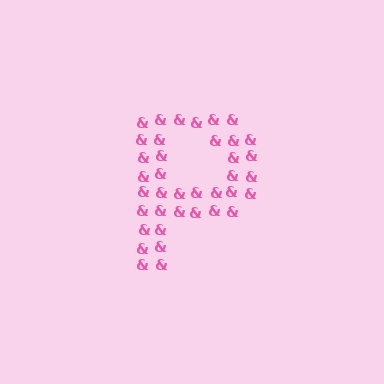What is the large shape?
The large shape is the letter P.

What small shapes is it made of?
It is made of small ampersands.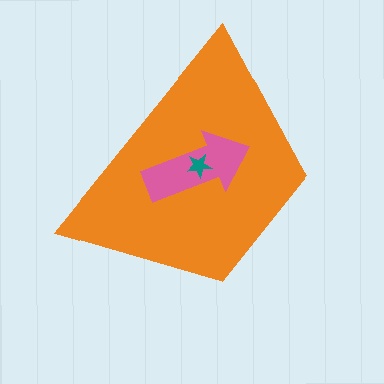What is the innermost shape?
The teal star.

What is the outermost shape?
The orange trapezoid.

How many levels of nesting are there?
3.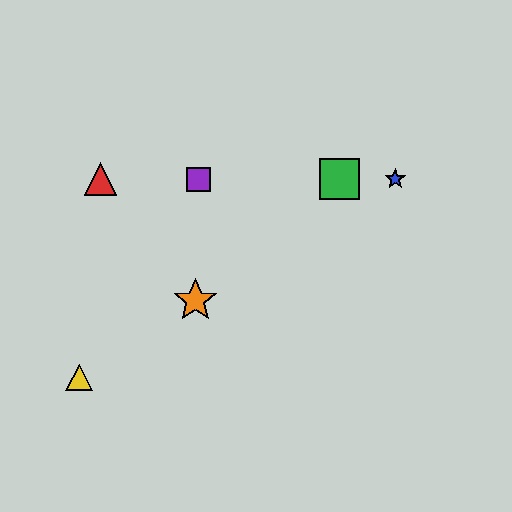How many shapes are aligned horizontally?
4 shapes (the red triangle, the blue star, the green square, the purple square) are aligned horizontally.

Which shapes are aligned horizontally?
The red triangle, the blue star, the green square, the purple square are aligned horizontally.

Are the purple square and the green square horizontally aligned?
Yes, both are at y≈179.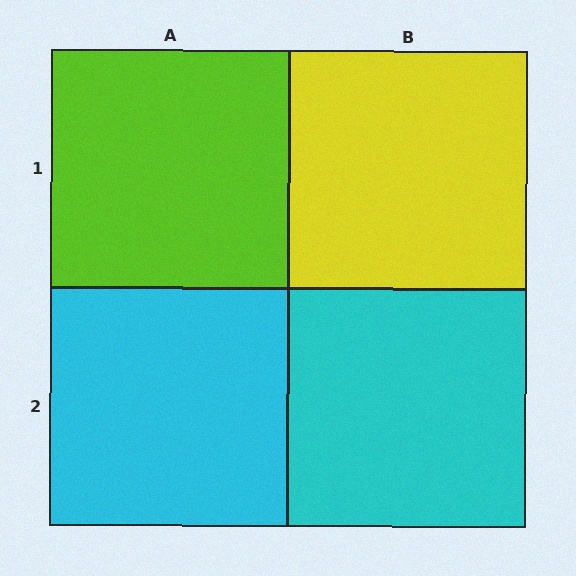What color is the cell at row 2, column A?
Cyan.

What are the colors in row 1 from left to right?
Lime, yellow.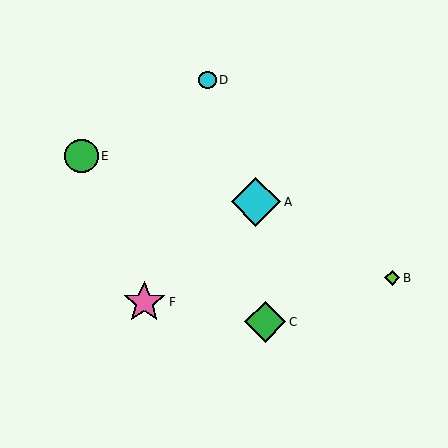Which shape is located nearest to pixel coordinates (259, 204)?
The cyan diamond (labeled A) at (256, 202) is nearest to that location.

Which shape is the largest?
The cyan diamond (labeled A) is the largest.